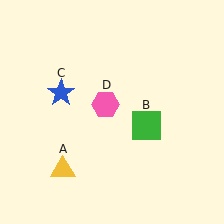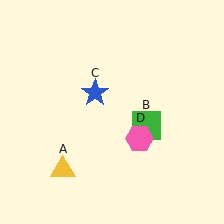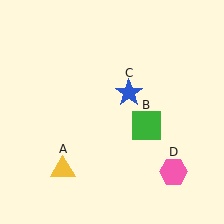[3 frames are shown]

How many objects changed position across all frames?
2 objects changed position: blue star (object C), pink hexagon (object D).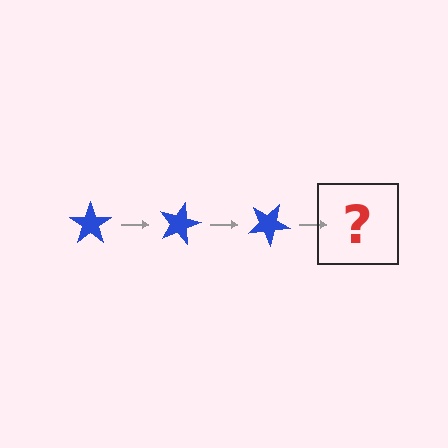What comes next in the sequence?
The next element should be a blue star rotated 45 degrees.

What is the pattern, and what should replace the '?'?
The pattern is that the star rotates 15 degrees each step. The '?' should be a blue star rotated 45 degrees.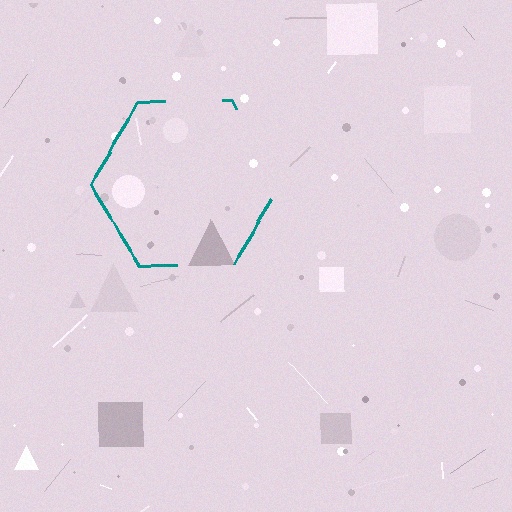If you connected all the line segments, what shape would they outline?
They would outline a hexagon.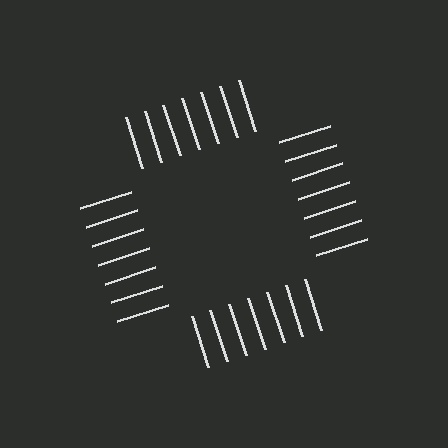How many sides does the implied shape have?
4 sides — the line-ends trace a square.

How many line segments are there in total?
28 — 7 along each of the 4 edges.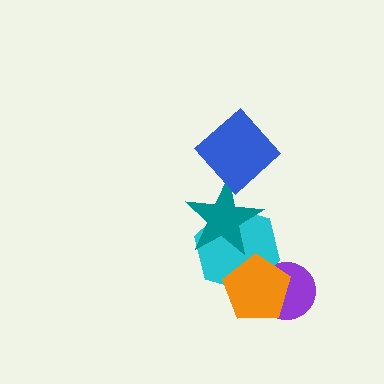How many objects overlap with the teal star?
2 objects overlap with the teal star.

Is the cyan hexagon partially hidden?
Yes, it is partially covered by another shape.